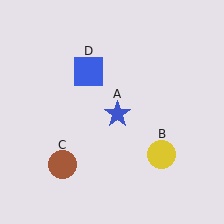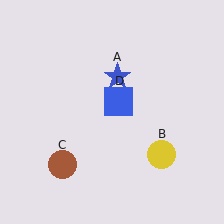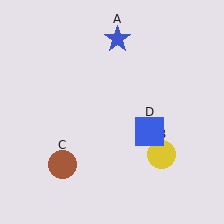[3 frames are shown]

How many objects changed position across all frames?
2 objects changed position: blue star (object A), blue square (object D).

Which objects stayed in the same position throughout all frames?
Yellow circle (object B) and brown circle (object C) remained stationary.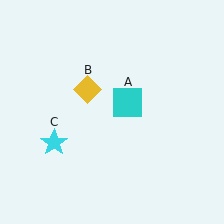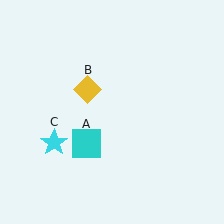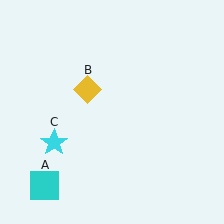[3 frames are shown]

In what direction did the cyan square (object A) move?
The cyan square (object A) moved down and to the left.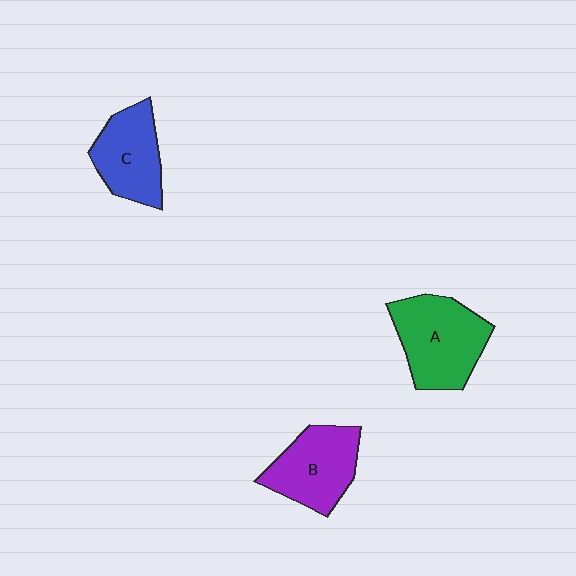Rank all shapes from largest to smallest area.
From largest to smallest: A (green), B (purple), C (blue).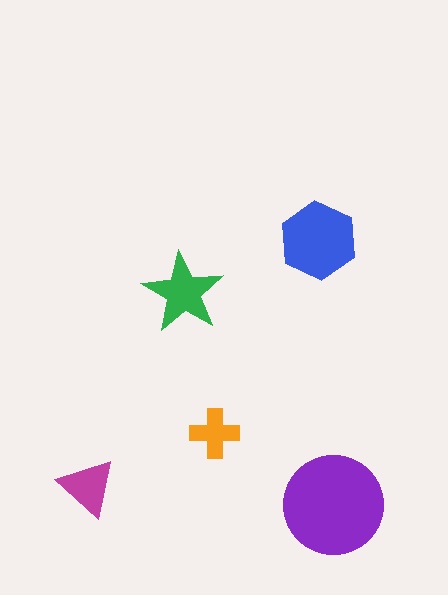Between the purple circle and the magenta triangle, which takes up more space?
The purple circle.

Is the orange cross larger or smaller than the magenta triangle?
Smaller.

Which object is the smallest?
The orange cross.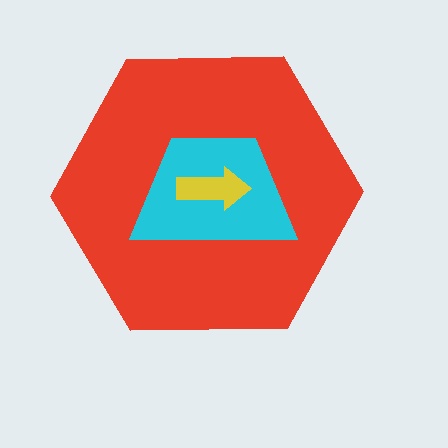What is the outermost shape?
The red hexagon.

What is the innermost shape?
The yellow arrow.